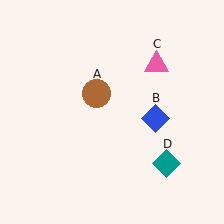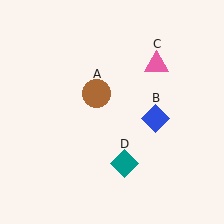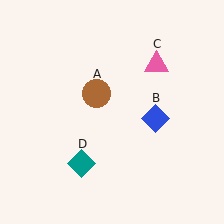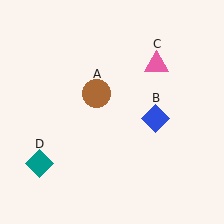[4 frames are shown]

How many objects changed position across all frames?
1 object changed position: teal diamond (object D).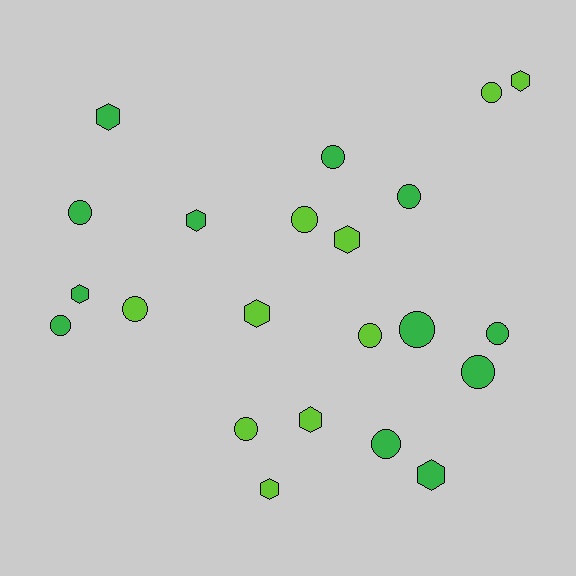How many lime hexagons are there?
There are 5 lime hexagons.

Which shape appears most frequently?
Circle, with 13 objects.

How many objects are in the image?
There are 22 objects.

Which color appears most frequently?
Green, with 12 objects.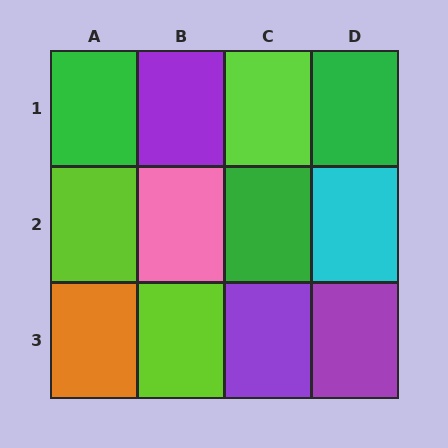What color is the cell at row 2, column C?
Green.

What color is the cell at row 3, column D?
Purple.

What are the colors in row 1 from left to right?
Green, purple, lime, green.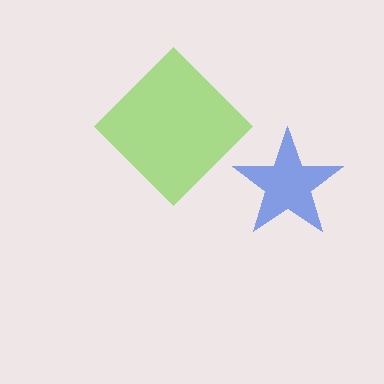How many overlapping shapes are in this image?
There are 2 overlapping shapes in the image.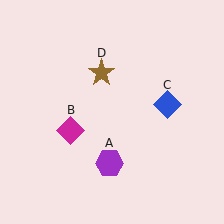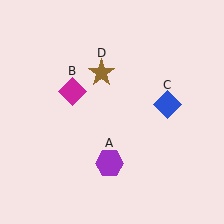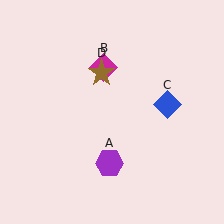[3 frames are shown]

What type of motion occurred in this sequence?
The magenta diamond (object B) rotated clockwise around the center of the scene.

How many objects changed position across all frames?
1 object changed position: magenta diamond (object B).